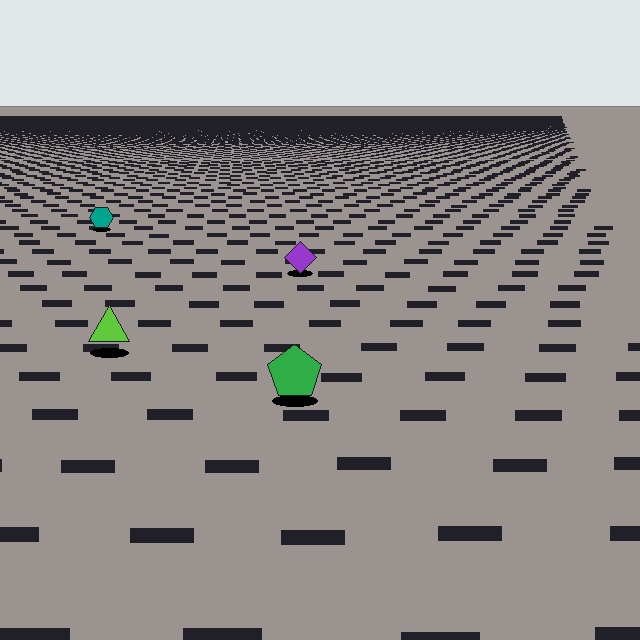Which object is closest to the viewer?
The green pentagon is closest. The texture marks near it are larger and more spread out.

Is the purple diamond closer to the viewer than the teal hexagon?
Yes. The purple diamond is closer — you can tell from the texture gradient: the ground texture is coarser near it.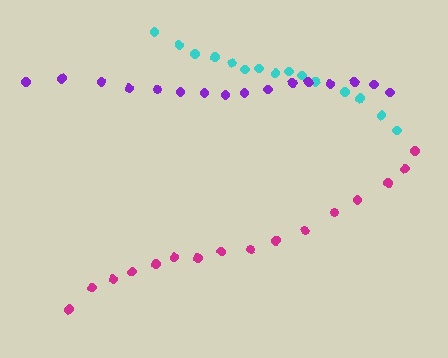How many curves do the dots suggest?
There are 3 distinct paths.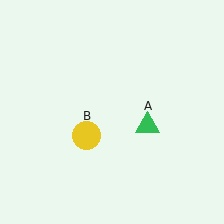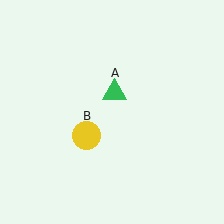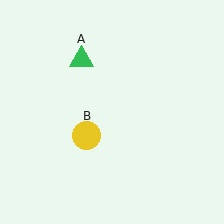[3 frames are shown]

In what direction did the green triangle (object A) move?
The green triangle (object A) moved up and to the left.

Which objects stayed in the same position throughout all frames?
Yellow circle (object B) remained stationary.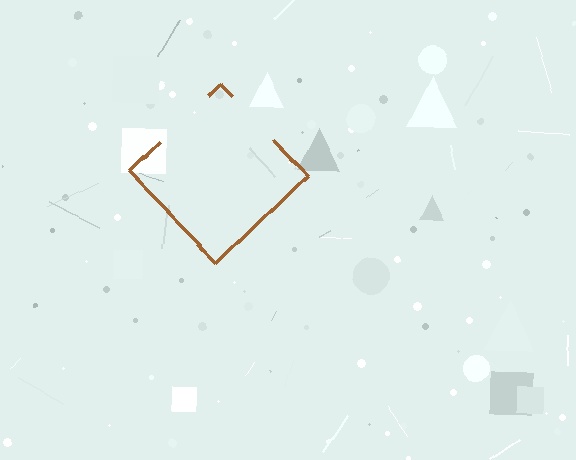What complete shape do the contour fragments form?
The contour fragments form a diamond.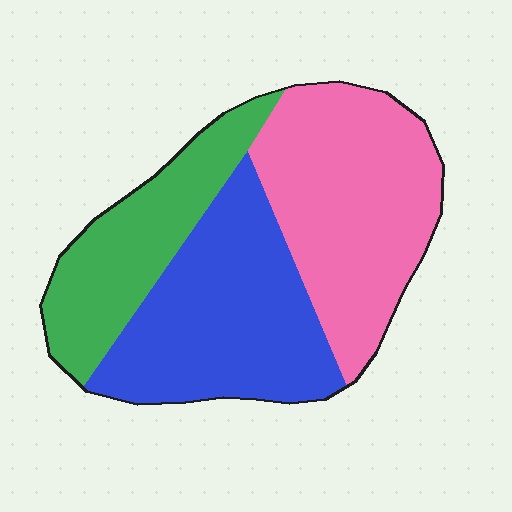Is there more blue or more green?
Blue.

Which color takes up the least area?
Green, at roughly 25%.